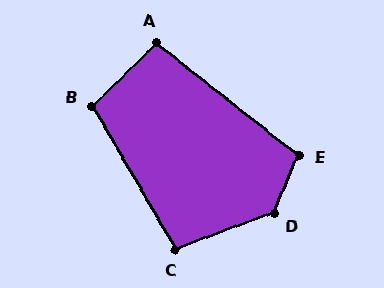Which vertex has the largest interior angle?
D, at approximately 133 degrees.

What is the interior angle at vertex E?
Approximately 105 degrees (obtuse).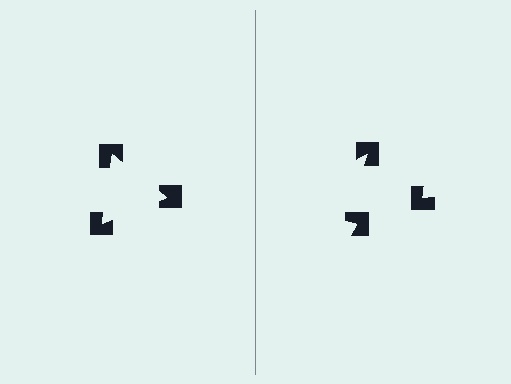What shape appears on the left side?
An illusory triangle.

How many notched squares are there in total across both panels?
6 — 3 on each side.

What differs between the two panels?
The notched squares are positioned identically on both sides; only the wedge orientations differ. On the left they align to a triangle; on the right they are misaligned.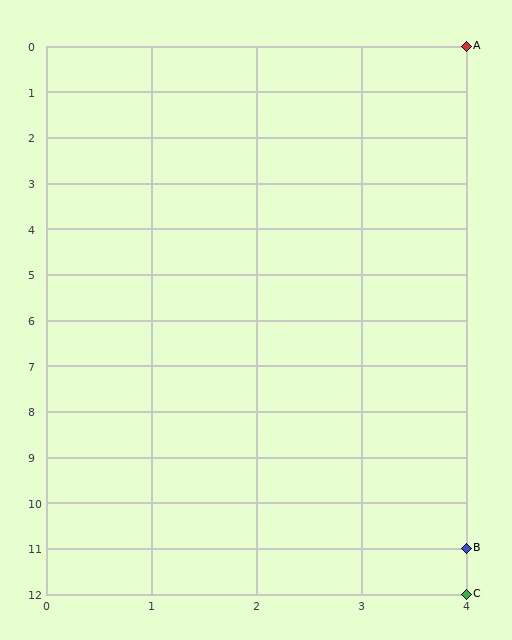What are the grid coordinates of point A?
Point A is at grid coordinates (4, 0).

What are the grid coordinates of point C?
Point C is at grid coordinates (4, 12).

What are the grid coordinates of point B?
Point B is at grid coordinates (4, 11).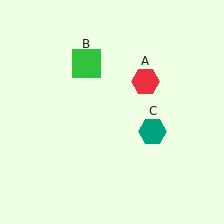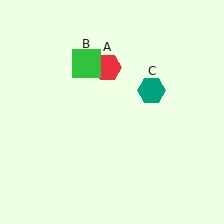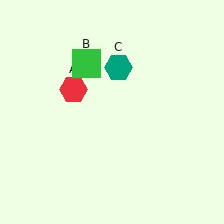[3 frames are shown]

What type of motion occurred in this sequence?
The red hexagon (object A), teal hexagon (object C) rotated counterclockwise around the center of the scene.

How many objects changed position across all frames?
2 objects changed position: red hexagon (object A), teal hexagon (object C).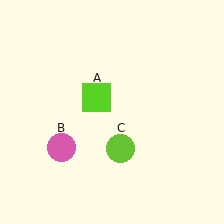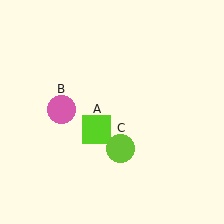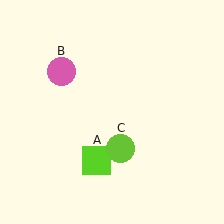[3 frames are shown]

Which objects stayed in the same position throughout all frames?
Lime circle (object C) remained stationary.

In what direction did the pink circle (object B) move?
The pink circle (object B) moved up.